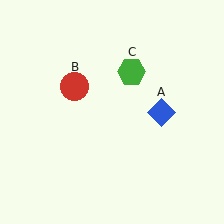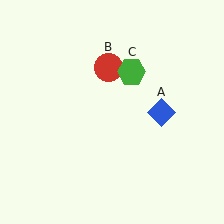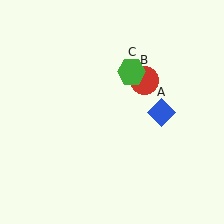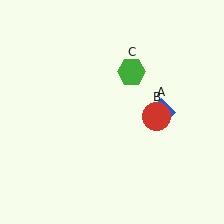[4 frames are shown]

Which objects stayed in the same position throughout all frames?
Blue diamond (object A) and green hexagon (object C) remained stationary.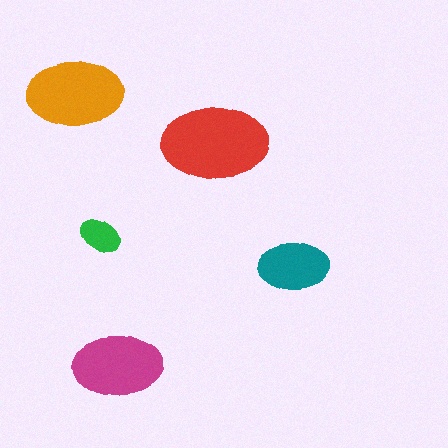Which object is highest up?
The orange ellipse is topmost.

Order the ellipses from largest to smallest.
the red one, the orange one, the magenta one, the teal one, the green one.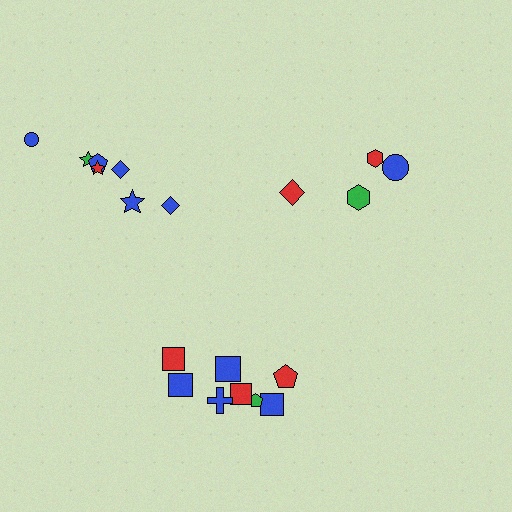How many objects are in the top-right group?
There are 4 objects.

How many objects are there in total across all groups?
There are 19 objects.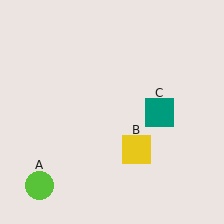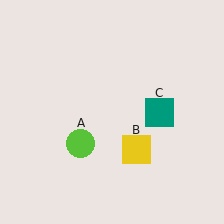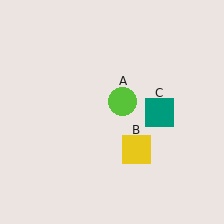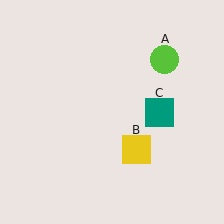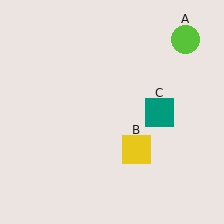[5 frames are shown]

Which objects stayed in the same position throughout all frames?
Yellow square (object B) and teal square (object C) remained stationary.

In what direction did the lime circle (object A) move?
The lime circle (object A) moved up and to the right.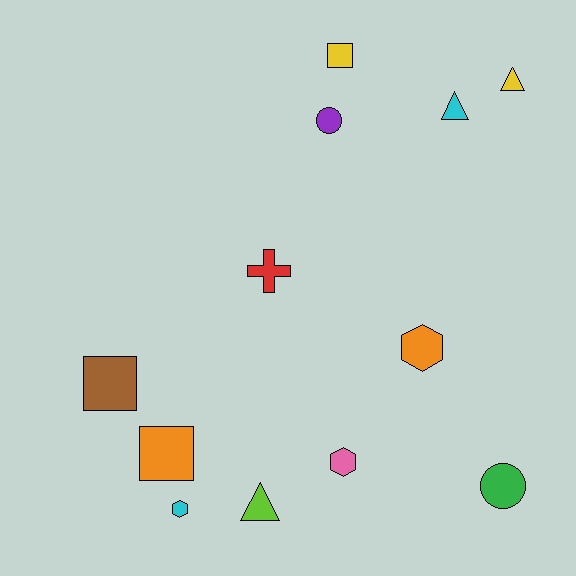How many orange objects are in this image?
There are 2 orange objects.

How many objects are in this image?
There are 12 objects.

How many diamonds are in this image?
There are no diamonds.